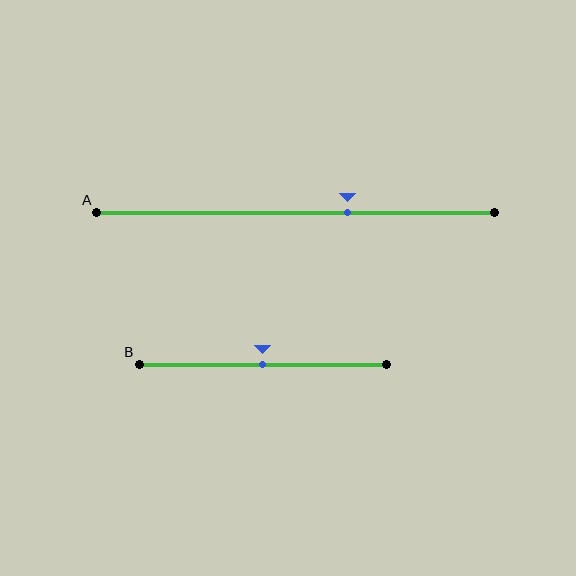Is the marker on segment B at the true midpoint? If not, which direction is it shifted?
Yes, the marker on segment B is at the true midpoint.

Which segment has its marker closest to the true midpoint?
Segment B has its marker closest to the true midpoint.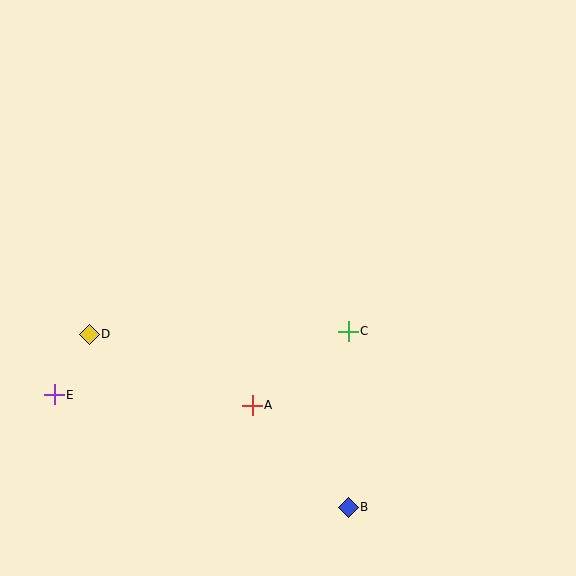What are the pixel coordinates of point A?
Point A is at (252, 405).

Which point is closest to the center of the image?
Point C at (348, 331) is closest to the center.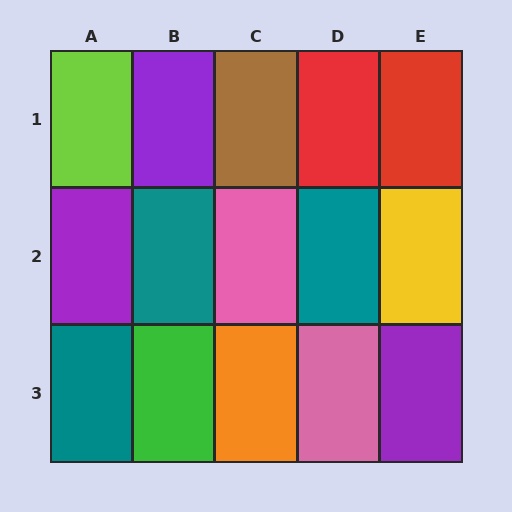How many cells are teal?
3 cells are teal.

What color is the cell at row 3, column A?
Teal.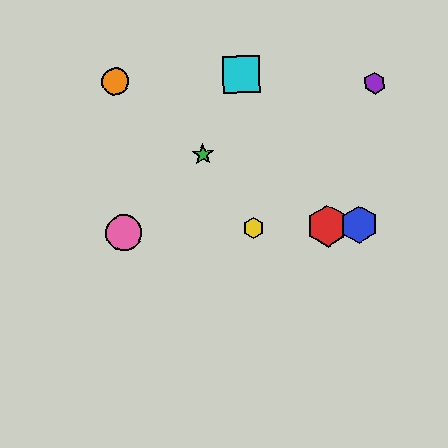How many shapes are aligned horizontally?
4 shapes (the red hexagon, the blue hexagon, the yellow hexagon, the pink circle) are aligned horizontally.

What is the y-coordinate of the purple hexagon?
The purple hexagon is at y≈83.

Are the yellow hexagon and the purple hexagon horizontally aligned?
No, the yellow hexagon is at y≈228 and the purple hexagon is at y≈83.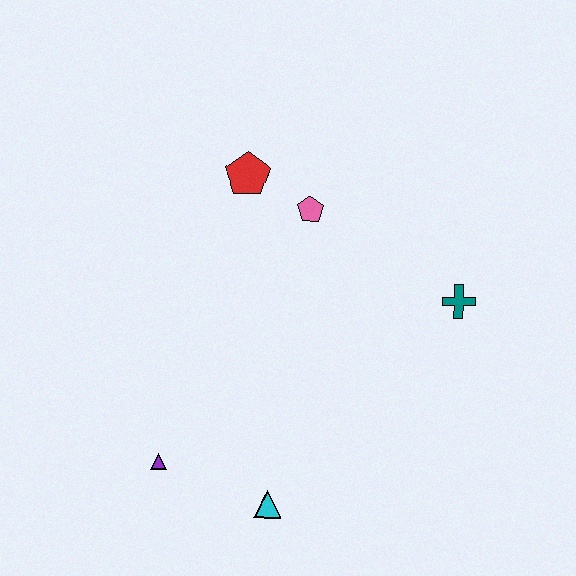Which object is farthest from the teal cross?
The purple triangle is farthest from the teal cross.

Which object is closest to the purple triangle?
The cyan triangle is closest to the purple triangle.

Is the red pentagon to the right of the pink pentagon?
No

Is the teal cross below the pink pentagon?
Yes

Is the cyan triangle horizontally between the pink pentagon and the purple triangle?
Yes